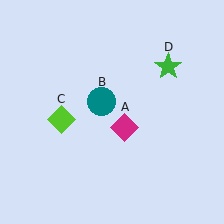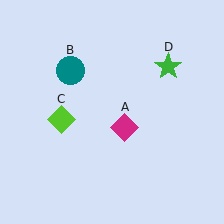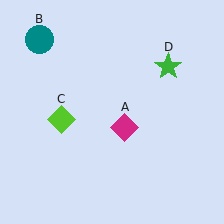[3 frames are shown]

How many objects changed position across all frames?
1 object changed position: teal circle (object B).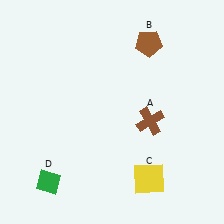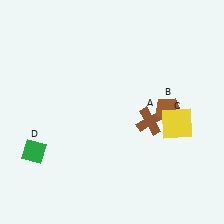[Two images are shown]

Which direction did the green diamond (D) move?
The green diamond (D) moved up.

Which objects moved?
The objects that moved are: the brown pentagon (B), the yellow square (C), the green diamond (D).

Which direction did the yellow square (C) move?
The yellow square (C) moved up.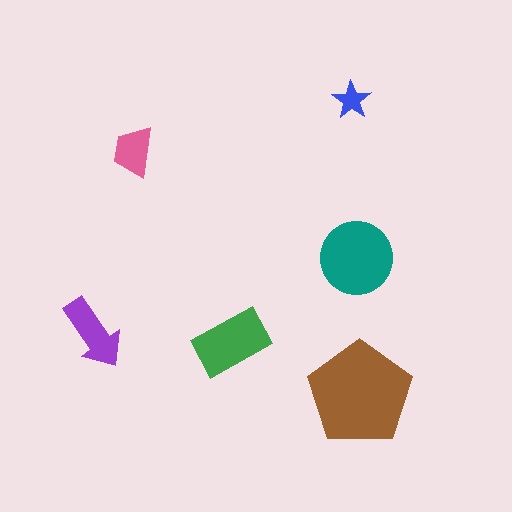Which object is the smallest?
The blue star.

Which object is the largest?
The brown pentagon.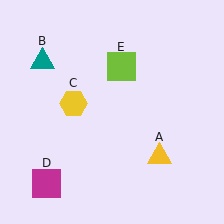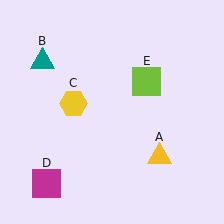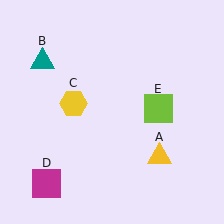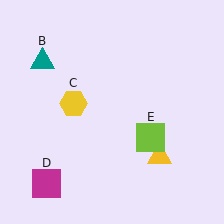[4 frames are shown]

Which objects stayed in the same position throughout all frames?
Yellow triangle (object A) and teal triangle (object B) and yellow hexagon (object C) and magenta square (object D) remained stationary.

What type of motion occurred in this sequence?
The lime square (object E) rotated clockwise around the center of the scene.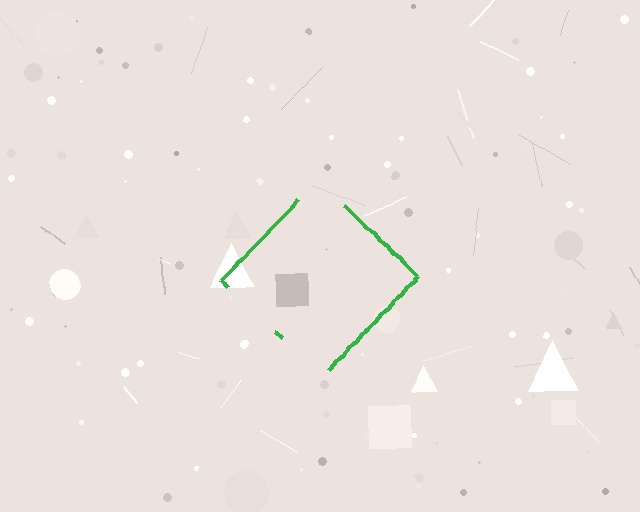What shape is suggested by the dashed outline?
The dashed outline suggests a diamond.